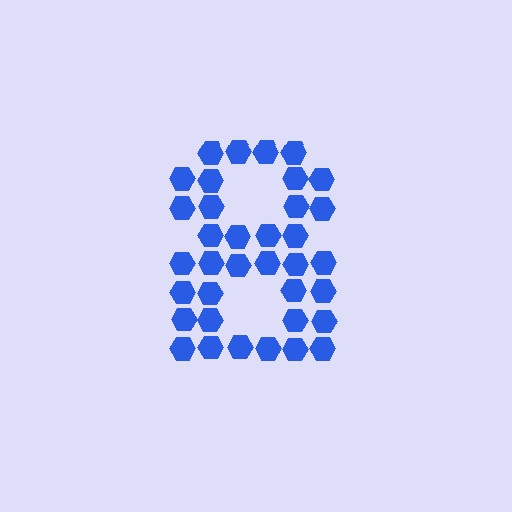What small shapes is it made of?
It is made of small hexagons.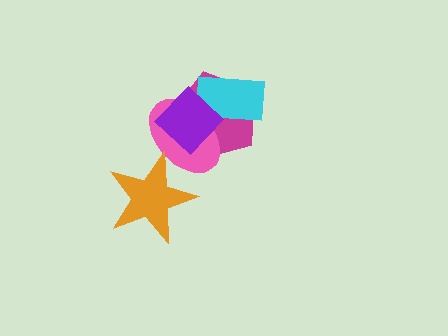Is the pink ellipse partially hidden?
Yes, it is partially covered by another shape.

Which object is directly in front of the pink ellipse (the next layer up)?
The cyan rectangle is directly in front of the pink ellipse.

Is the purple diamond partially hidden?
No, no other shape covers it.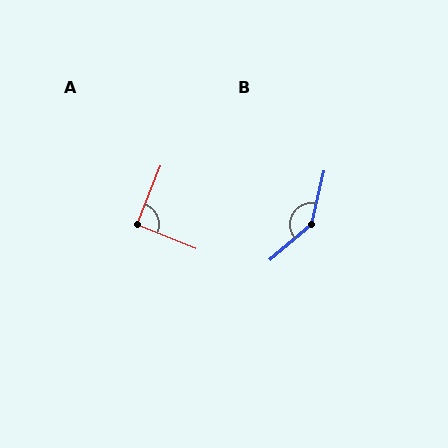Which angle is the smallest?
A, at approximately 90 degrees.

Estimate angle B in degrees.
Approximately 143 degrees.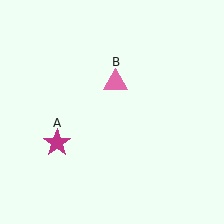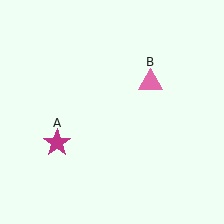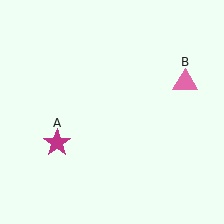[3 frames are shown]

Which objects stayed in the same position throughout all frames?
Magenta star (object A) remained stationary.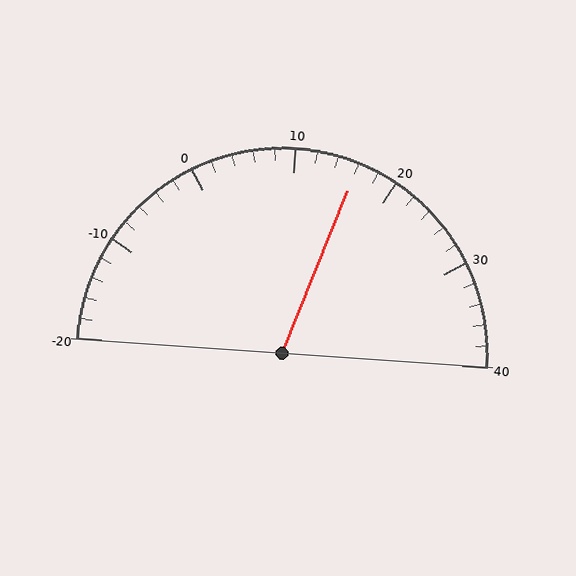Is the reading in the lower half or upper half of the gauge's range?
The reading is in the upper half of the range (-20 to 40).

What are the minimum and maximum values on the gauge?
The gauge ranges from -20 to 40.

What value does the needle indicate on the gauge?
The needle indicates approximately 16.